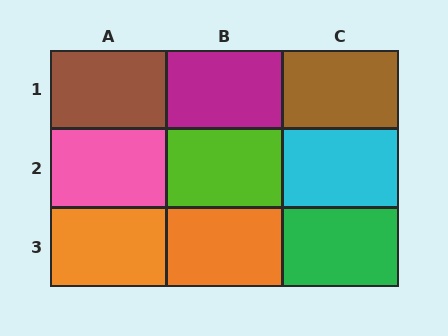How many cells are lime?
1 cell is lime.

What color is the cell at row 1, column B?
Magenta.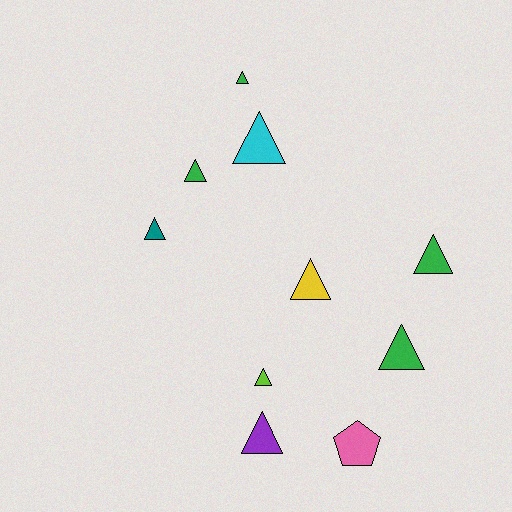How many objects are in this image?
There are 10 objects.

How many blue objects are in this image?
There are no blue objects.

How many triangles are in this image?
There are 9 triangles.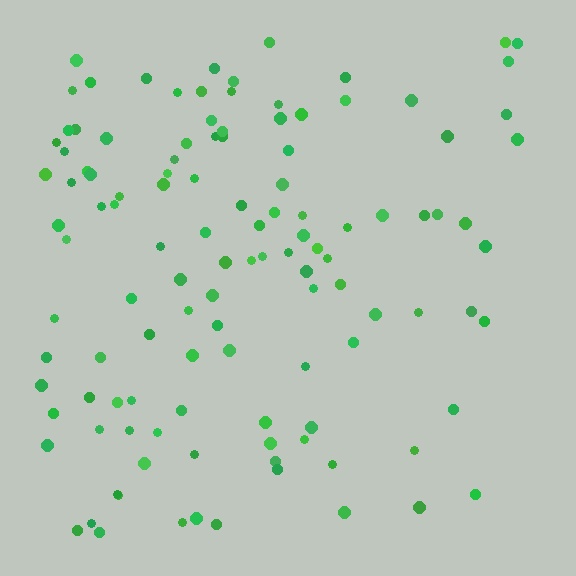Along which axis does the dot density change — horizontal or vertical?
Horizontal.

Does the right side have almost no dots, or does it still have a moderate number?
Still a moderate number, just noticeably fewer than the left.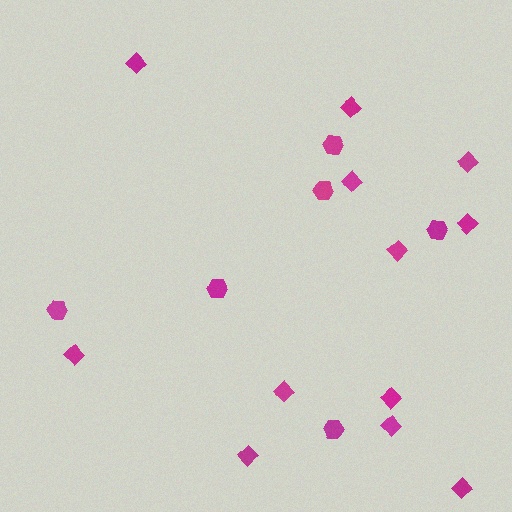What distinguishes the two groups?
There are 2 groups: one group of diamonds (12) and one group of hexagons (6).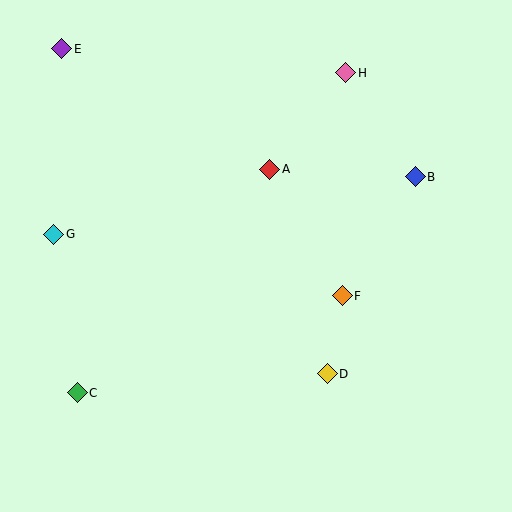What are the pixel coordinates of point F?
Point F is at (342, 296).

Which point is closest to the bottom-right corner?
Point D is closest to the bottom-right corner.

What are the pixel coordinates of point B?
Point B is at (415, 177).